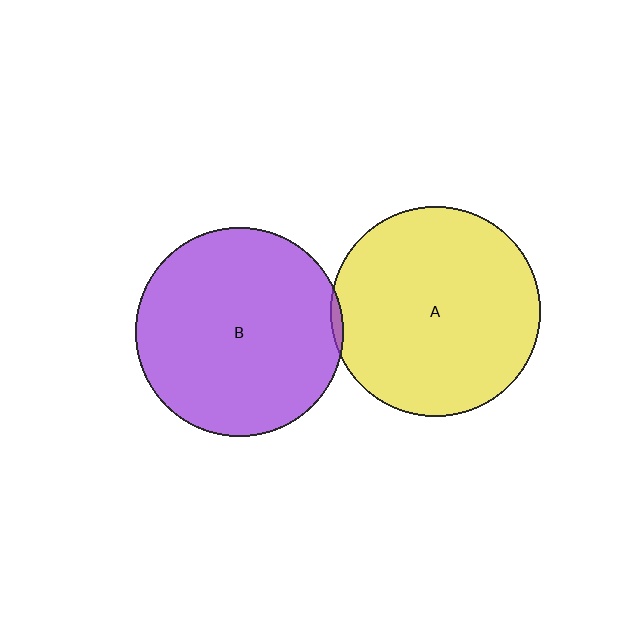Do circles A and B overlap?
Yes.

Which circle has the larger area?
Circle A (yellow).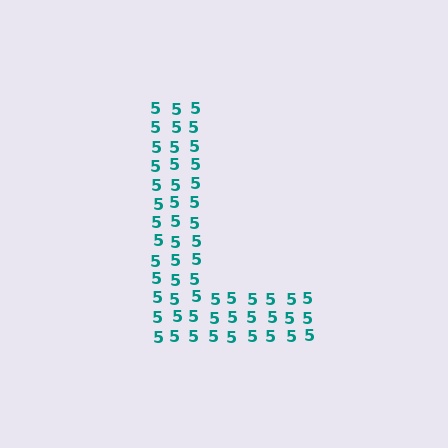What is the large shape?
The large shape is the letter L.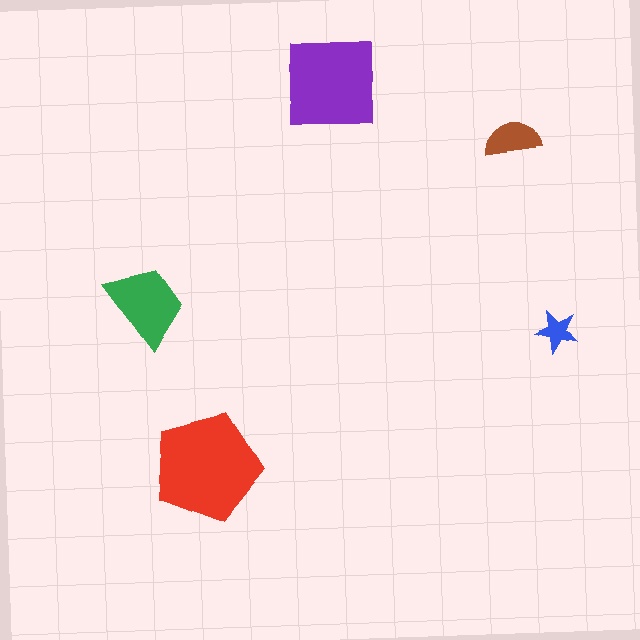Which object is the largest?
The red pentagon.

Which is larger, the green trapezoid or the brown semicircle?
The green trapezoid.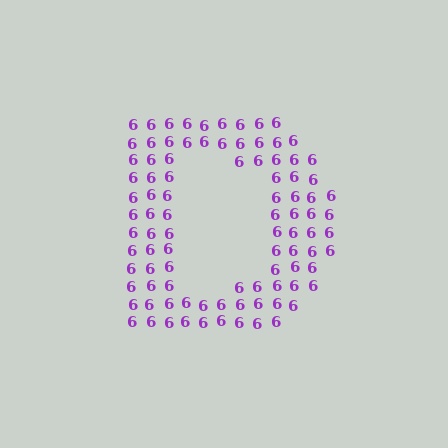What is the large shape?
The large shape is the letter D.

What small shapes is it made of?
It is made of small digit 6's.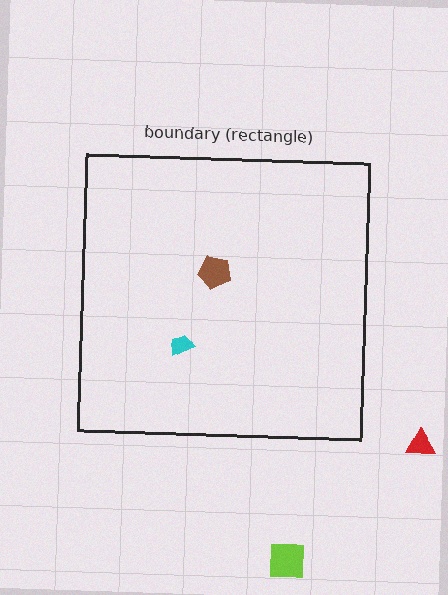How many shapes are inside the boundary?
2 inside, 2 outside.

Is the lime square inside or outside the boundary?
Outside.